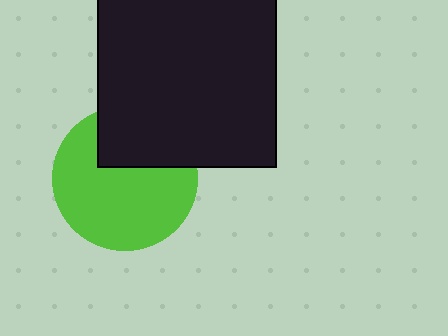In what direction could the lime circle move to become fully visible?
The lime circle could move down. That would shift it out from behind the black square entirely.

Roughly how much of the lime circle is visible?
Most of it is visible (roughly 70%).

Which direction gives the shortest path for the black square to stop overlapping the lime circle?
Moving up gives the shortest separation.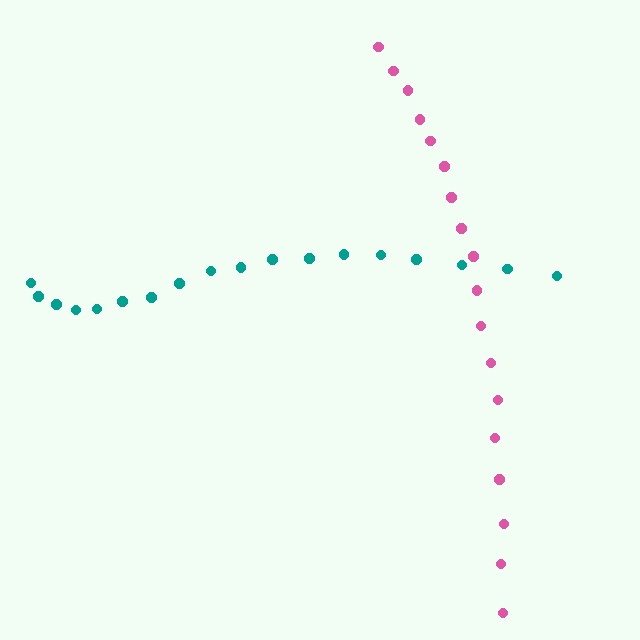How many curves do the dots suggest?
There are 2 distinct paths.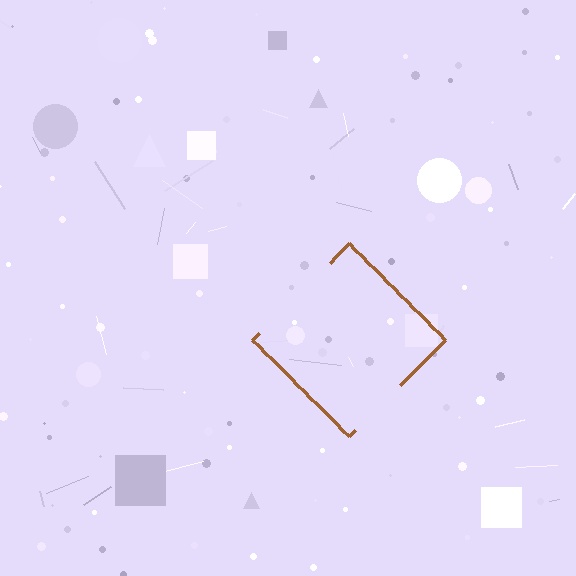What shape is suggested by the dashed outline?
The dashed outline suggests a diamond.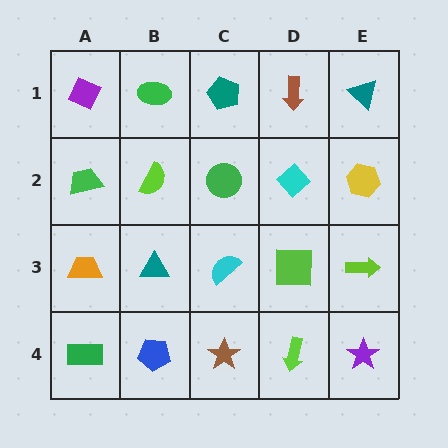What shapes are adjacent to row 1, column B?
A lime semicircle (row 2, column B), a purple diamond (row 1, column A), a teal pentagon (row 1, column C).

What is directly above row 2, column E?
A teal triangle.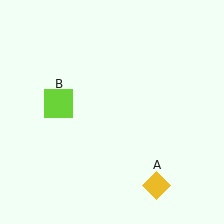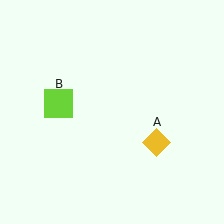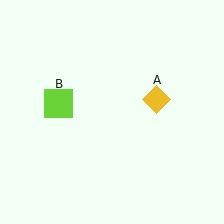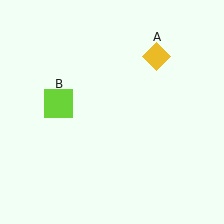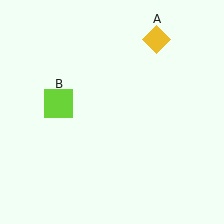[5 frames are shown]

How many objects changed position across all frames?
1 object changed position: yellow diamond (object A).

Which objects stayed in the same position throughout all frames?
Lime square (object B) remained stationary.